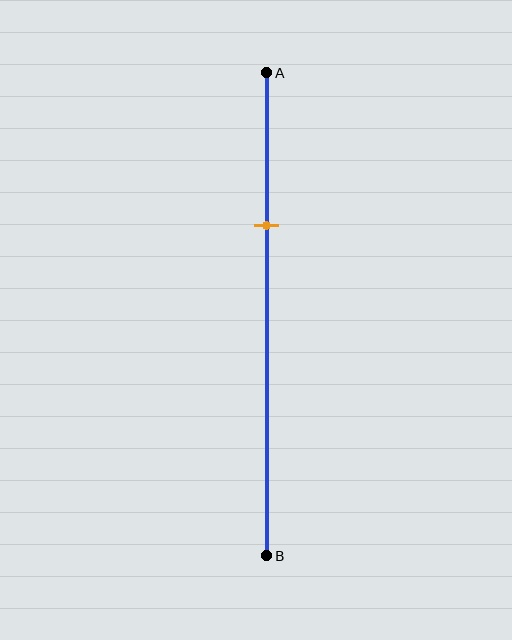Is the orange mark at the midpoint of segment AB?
No, the mark is at about 30% from A, not at the 50% midpoint.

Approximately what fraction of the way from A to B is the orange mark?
The orange mark is approximately 30% of the way from A to B.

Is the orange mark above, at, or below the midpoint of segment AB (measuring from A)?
The orange mark is above the midpoint of segment AB.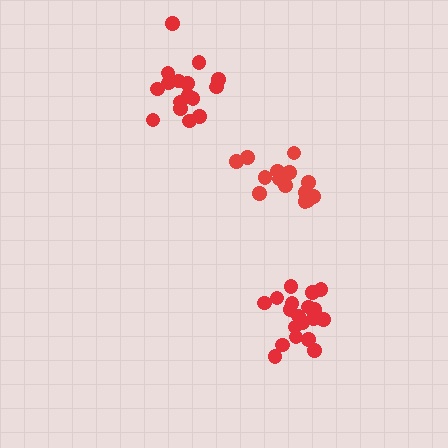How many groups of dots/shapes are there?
There are 3 groups.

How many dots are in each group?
Group 1: 15 dots, Group 2: 20 dots, Group 3: 16 dots (51 total).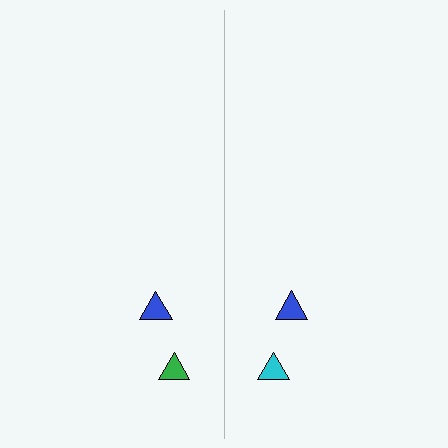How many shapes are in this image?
There are 4 shapes in this image.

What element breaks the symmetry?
The cyan triangle on the right side breaks the symmetry — its mirror counterpart is green.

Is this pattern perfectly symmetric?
No, the pattern is not perfectly symmetric. The cyan triangle on the right side breaks the symmetry — its mirror counterpart is green.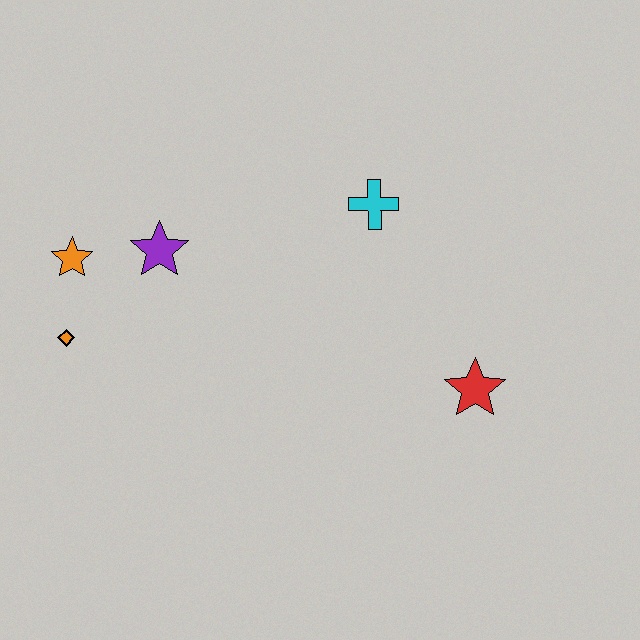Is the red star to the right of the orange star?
Yes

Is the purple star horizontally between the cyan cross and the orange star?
Yes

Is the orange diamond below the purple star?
Yes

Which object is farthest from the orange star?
The red star is farthest from the orange star.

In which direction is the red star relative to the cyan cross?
The red star is below the cyan cross.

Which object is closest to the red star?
The cyan cross is closest to the red star.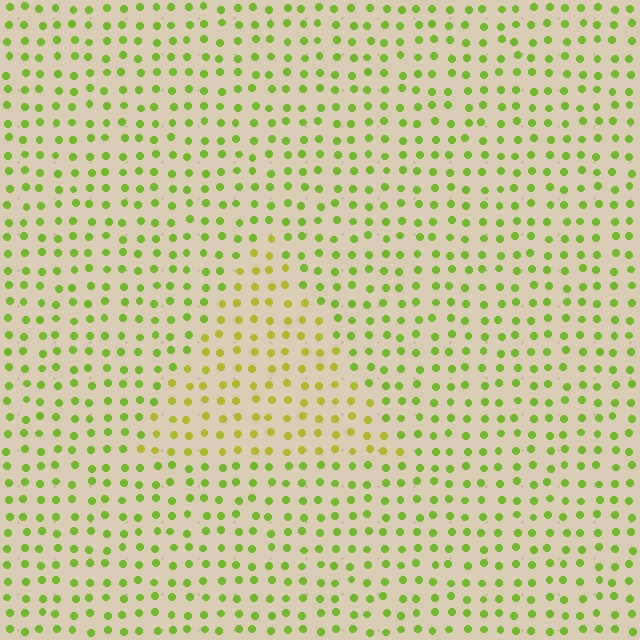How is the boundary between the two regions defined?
The boundary is defined purely by a slight shift in hue (about 25 degrees). Spacing, size, and orientation are identical on both sides.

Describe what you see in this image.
The image is filled with small lime elements in a uniform arrangement. A triangle-shaped region is visible where the elements are tinted to a slightly different hue, forming a subtle color boundary.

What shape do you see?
I see a triangle.